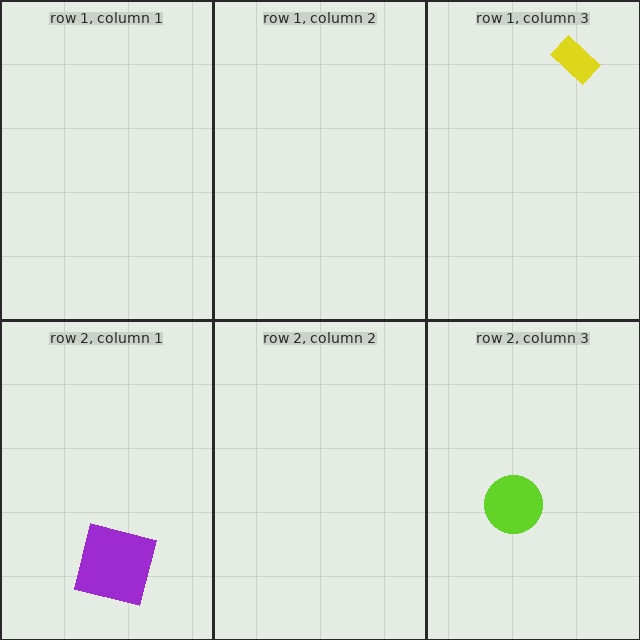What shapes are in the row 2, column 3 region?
The lime circle.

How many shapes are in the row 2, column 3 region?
1.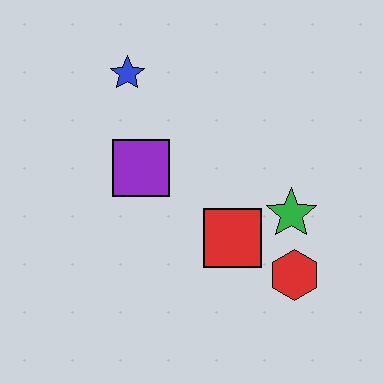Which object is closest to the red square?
The green star is closest to the red square.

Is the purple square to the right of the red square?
No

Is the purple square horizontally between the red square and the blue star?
Yes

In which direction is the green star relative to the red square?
The green star is to the right of the red square.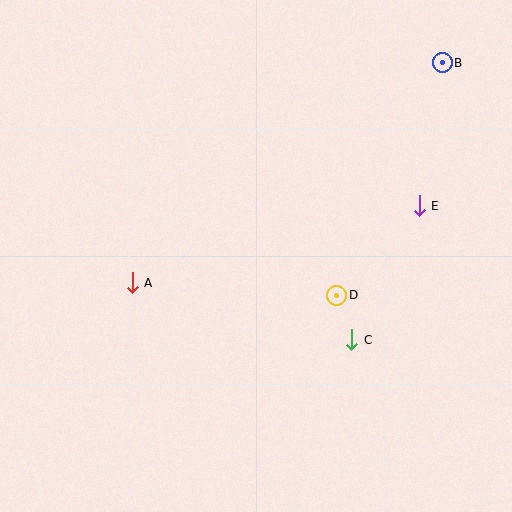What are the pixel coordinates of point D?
Point D is at (337, 295).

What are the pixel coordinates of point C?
Point C is at (352, 340).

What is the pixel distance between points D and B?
The distance between D and B is 255 pixels.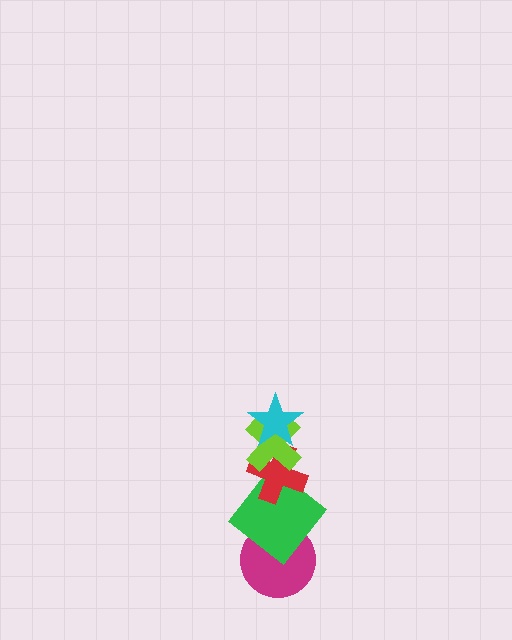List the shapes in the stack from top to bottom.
From top to bottom: the cyan star, the lime cross, the red cross, the green diamond, the magenta circle.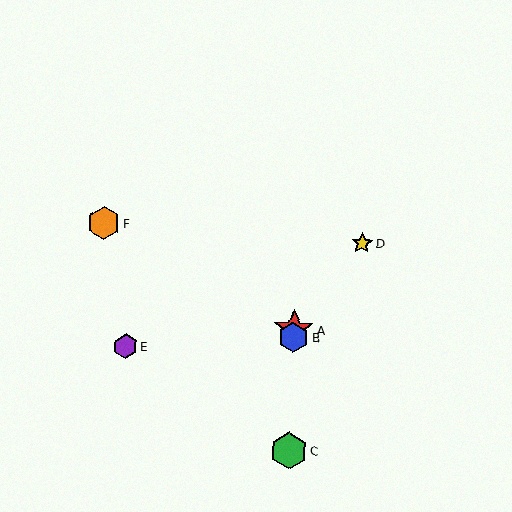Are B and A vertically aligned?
Yes, both are at x≈294.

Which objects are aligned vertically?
Objects A, B, C are aligned vertically.